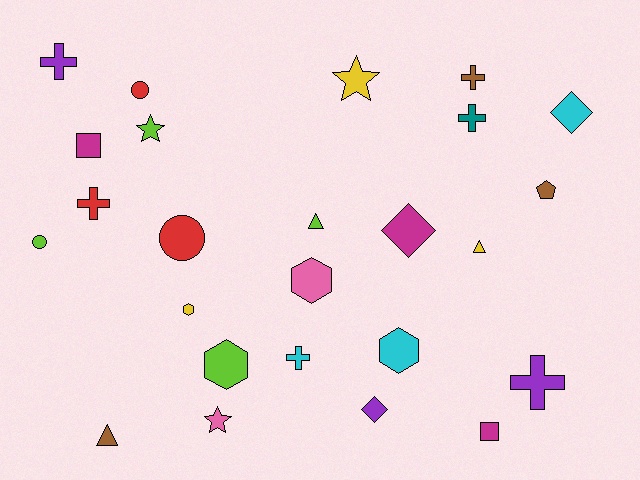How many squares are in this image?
There are 2 squares.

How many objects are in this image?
There are 25 objects.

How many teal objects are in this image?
There is 1 teal object.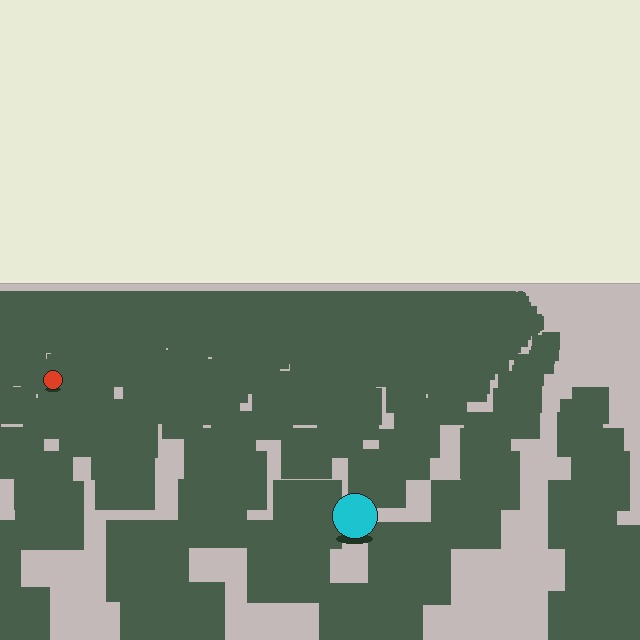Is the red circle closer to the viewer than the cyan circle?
No. The cyan circle is closer — you can tell from the texture gradient: the ground texture is coarser near it.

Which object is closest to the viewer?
The cyan circle is closest. The texture marks near it are larger and more spread out.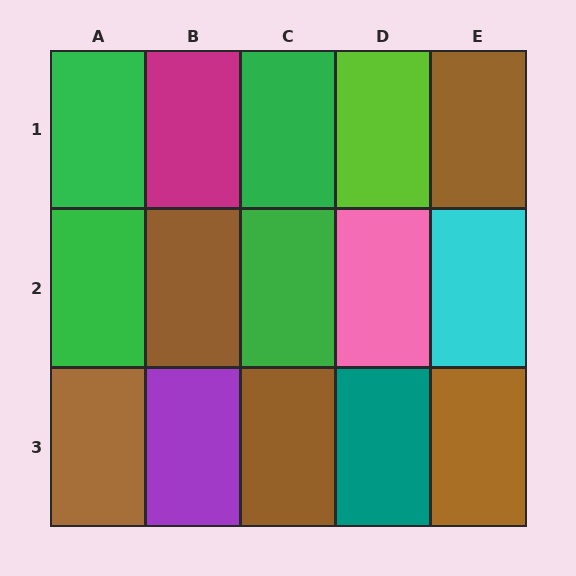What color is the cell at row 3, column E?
Brown.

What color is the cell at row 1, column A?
Green.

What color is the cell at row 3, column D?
Teal.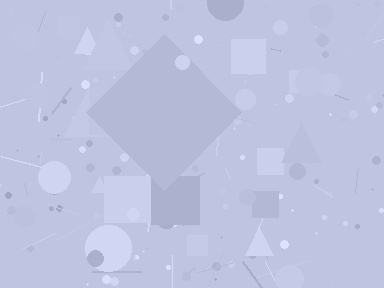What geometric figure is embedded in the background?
A diamond is embedded in the background.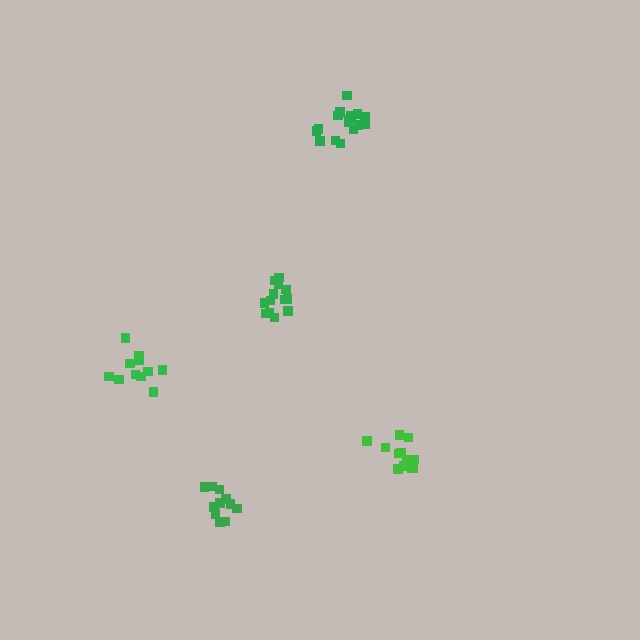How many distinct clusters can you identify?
There are 5 distinct clusters.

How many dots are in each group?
Group 1: 16 dots, Group 2: 13 dots, Group 3: 12 dots, Group 4: 11 dots, Group 5: 11 dots (63 total).